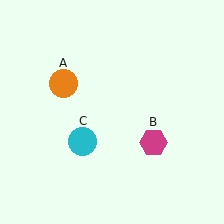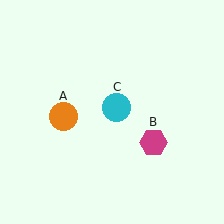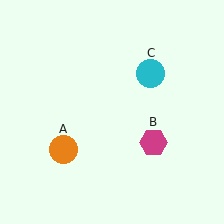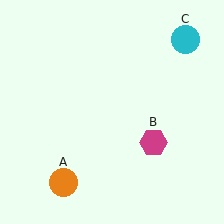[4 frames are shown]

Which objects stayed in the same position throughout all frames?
Magenta hexagon (object B) remained stationary.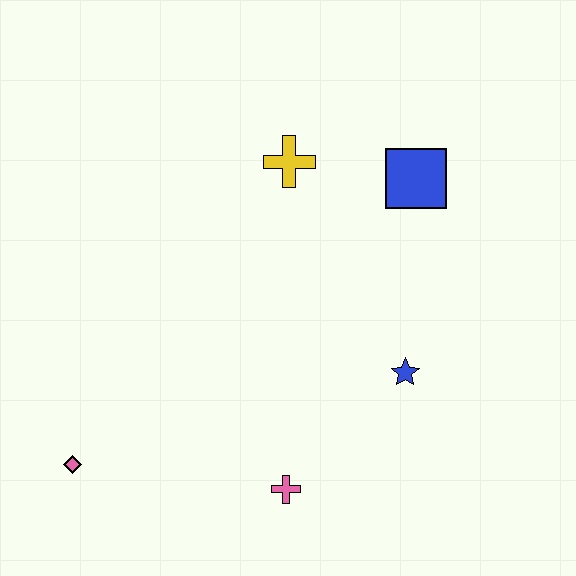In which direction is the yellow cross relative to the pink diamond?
The yellow cross is above the pink diamond.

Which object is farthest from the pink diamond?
The blue square is farthest from the pink diamond.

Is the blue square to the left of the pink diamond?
No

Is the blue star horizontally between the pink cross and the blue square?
Yes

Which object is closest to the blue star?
The pink cross is closest to the blue star.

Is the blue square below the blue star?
No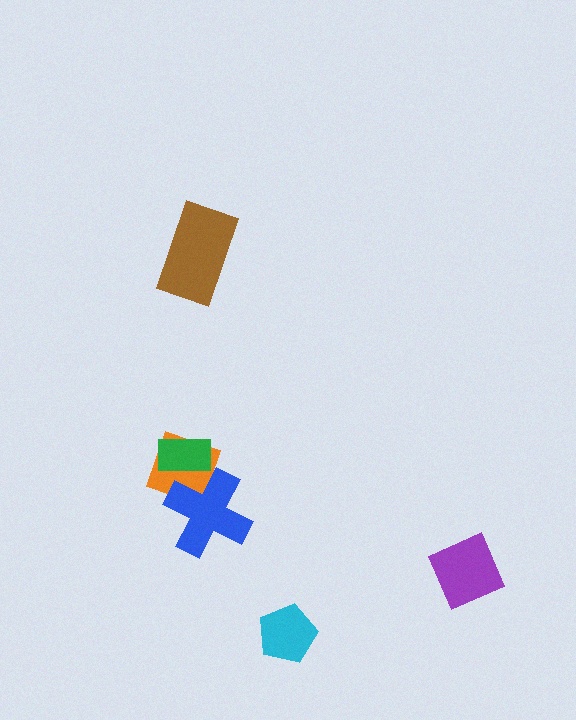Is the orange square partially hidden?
Yes, it is partially covered by another shape.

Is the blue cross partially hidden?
Yes, it is partially covered by another shape.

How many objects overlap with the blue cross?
2 objects overlap with the blue cross.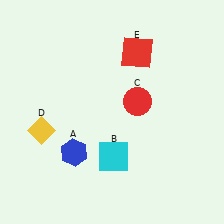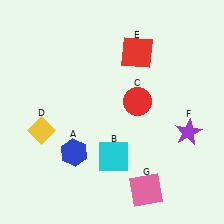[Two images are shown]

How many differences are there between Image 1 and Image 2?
There are 2 differences between the two images.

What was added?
A purple star (F), a pink square (G) were added in Image 2.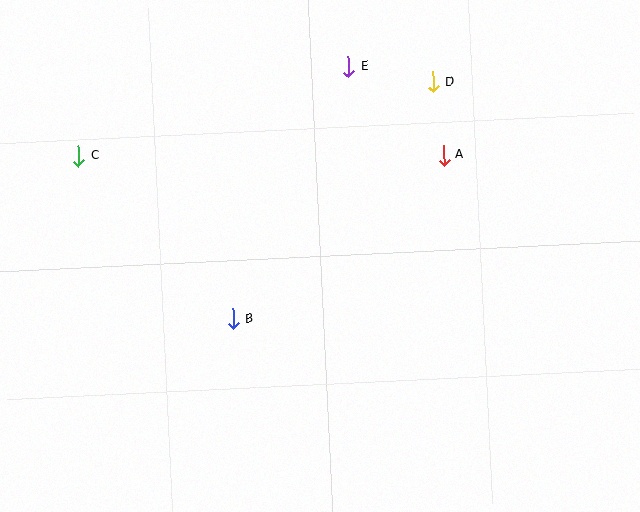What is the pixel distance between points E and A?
The distance between E and A is 130 pixels.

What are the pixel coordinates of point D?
Point D is at (433, 82).